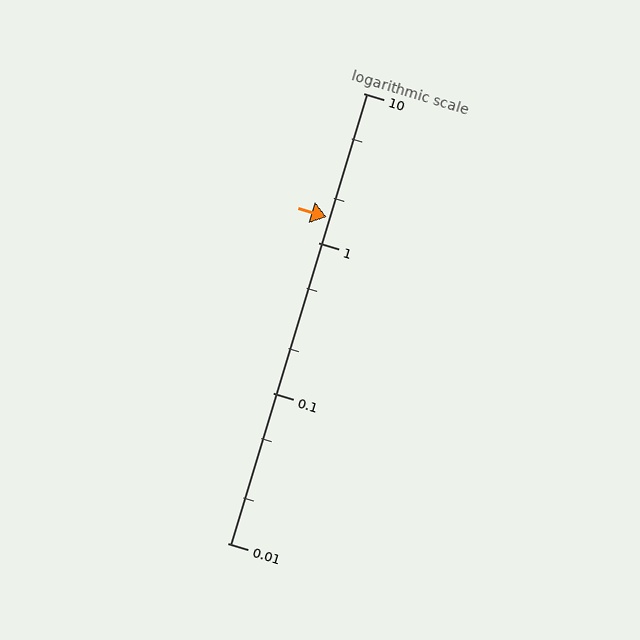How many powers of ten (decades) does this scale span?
The scale spans 3 decades, from 0.01 to 10.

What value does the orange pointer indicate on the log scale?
The pointer indicates approximately 1.5.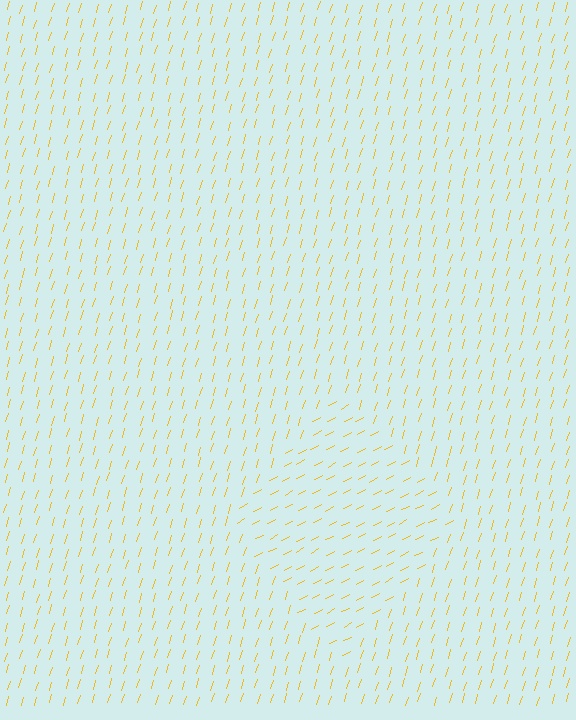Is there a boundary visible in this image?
Yes, there is a texture boundary formed by a change in line orientation.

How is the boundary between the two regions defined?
The boundary is defined purely by a change in line orientation (approximately 45 degrees difference). All lines are the same color and thickness.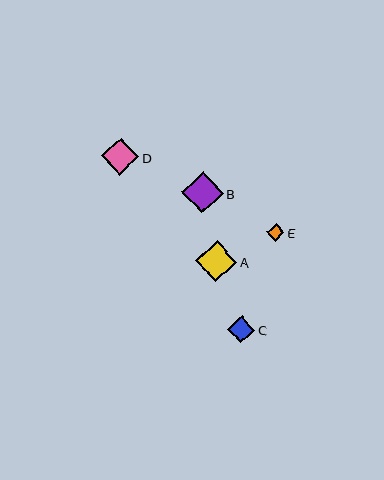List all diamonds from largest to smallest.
From largest to smallest: B, A, D, C, E.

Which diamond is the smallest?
Diamond E is the smallest with a size of approximately 18 pixels.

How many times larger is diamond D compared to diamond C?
Diamond D is approximately 1.3 times the size of diamond C.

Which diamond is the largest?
Diamond B is the largest with a size of approximately 42 pixels.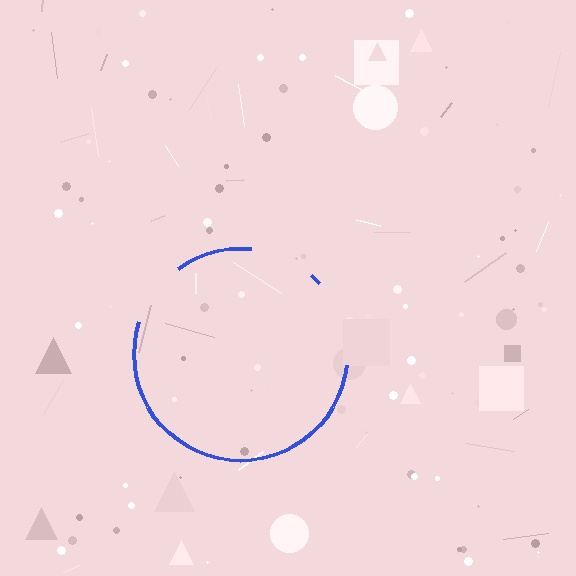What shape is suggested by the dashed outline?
The dashed outline suggests a circle.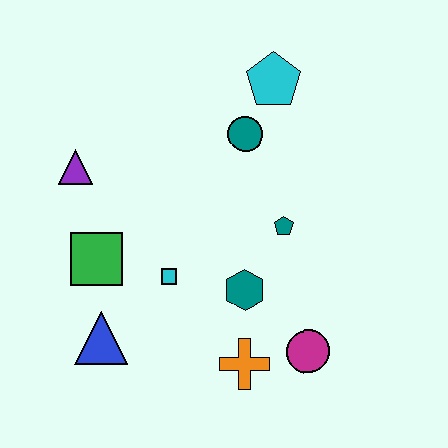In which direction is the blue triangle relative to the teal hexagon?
The blue triangle is to the left of the teal hexagon.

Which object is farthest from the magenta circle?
The purple triangle is farthest from the magenta circle.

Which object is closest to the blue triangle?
The green square is closest to the blue triangle.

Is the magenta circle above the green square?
No